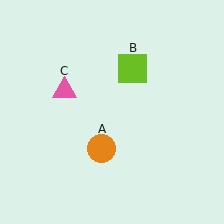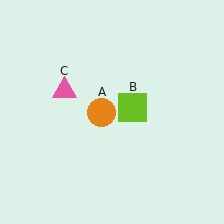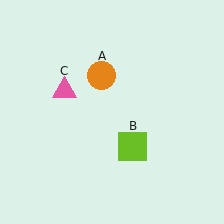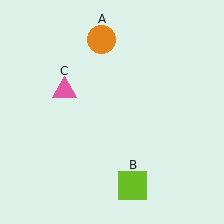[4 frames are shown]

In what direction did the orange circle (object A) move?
The orange circle (object A) moved up.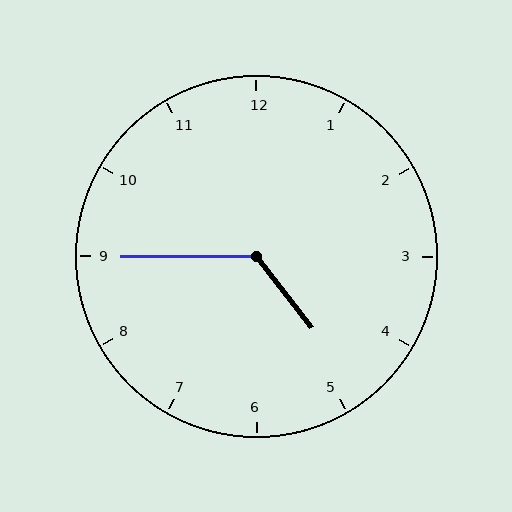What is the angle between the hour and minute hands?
Approximately 128 degrees.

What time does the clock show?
4:45.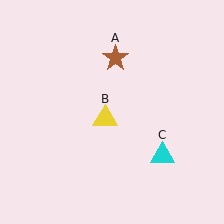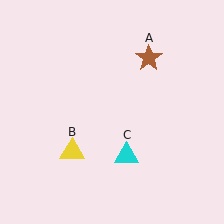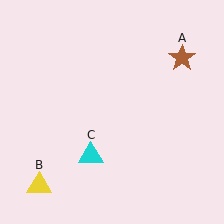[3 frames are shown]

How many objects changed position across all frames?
3 objects changed position: brown star (object A), yellow triangle (object B), cyan triangle (object C).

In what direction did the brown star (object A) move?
The brown star (object A) moved right.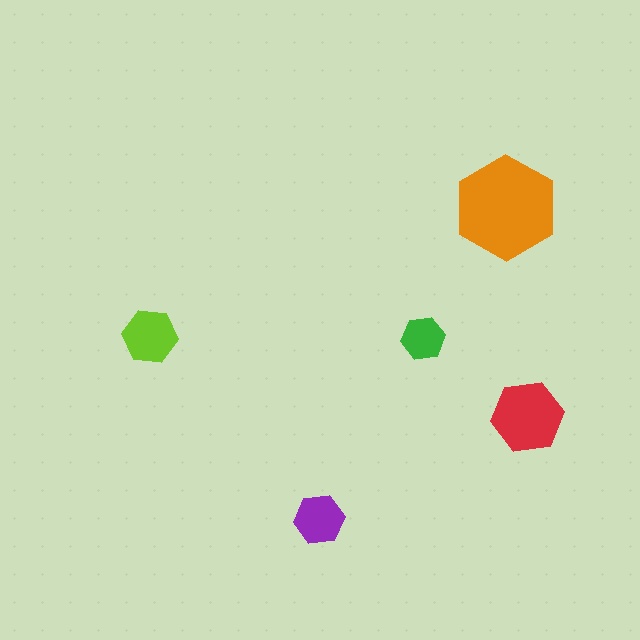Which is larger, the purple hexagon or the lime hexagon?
The lime one.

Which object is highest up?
The orange hexagon is topmost.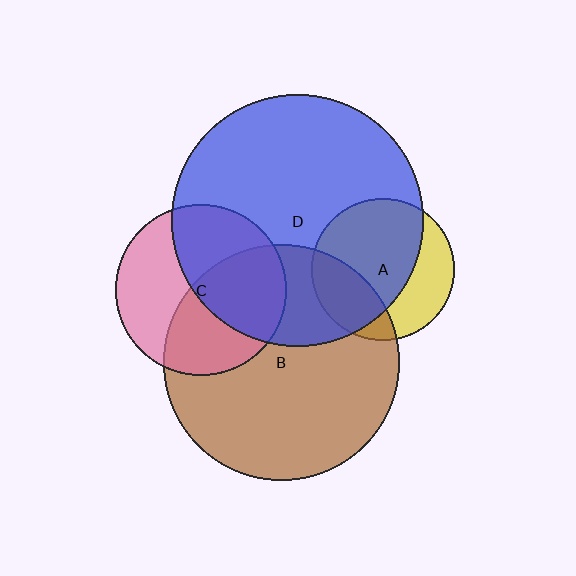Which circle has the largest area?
Circle D (blue).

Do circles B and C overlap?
Yes.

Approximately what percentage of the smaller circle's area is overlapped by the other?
Approximately 50%.